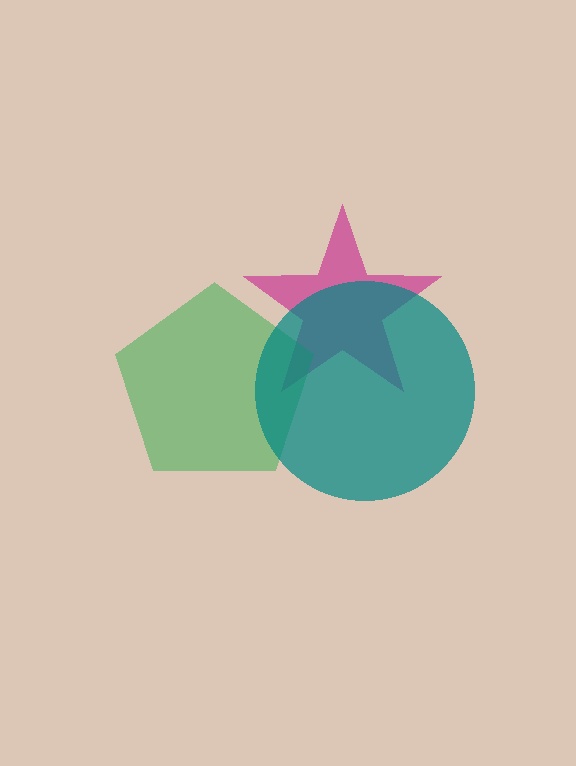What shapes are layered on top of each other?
The layered shapes are: a magenta star, a green pentagon, a teal circle.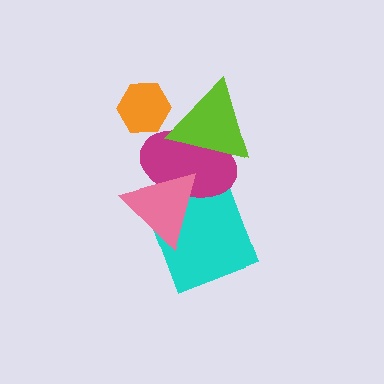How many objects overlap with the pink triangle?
2 objects overlap with the pink triangle.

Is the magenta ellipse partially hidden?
Yes, it is partially covered by another shape.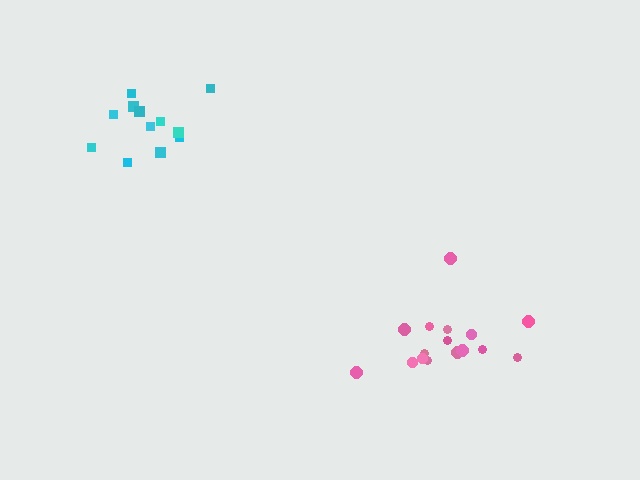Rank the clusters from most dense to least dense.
cyan, pink.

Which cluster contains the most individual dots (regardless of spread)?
Pink (16).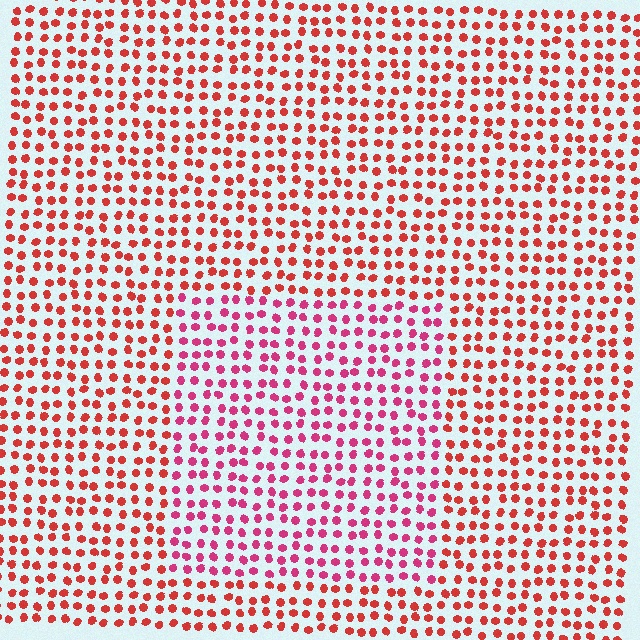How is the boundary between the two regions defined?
The boundary is defined purely by a slight shift in hue (about 29 degrees). Spacing, size, and orientation are identical on both sides.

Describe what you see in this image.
The image is filled with small red elements in a uniform arrangement. A rectangle-shaped region is visible where the elements are tinted to a slightly different hue, forming a subtle color boundary.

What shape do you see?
I see a rectangle.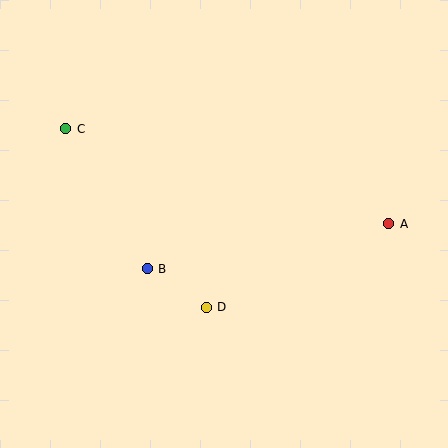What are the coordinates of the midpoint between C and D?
The midpoint between C and D is at (136, 218).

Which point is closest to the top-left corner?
Point C is closest to the top-left corner.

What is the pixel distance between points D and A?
The distance between D and A is 201 pixels.